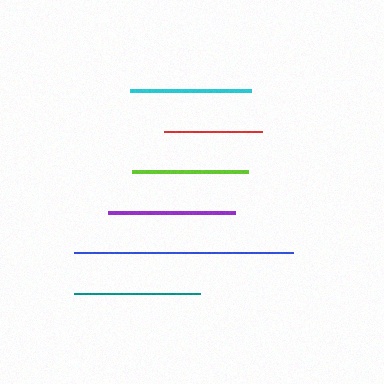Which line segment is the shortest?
The red line is the shortest at approximately 97 pixels.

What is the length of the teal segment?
The teal segment is approximately 126 pixels long.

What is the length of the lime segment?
The lime segment is approximately 116 pixels long.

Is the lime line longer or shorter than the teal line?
The teal line is longer than the lime line.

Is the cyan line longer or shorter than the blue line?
The blue line is longer than the cyan line.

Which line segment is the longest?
The blue line is the longest at approximately 219 pixels.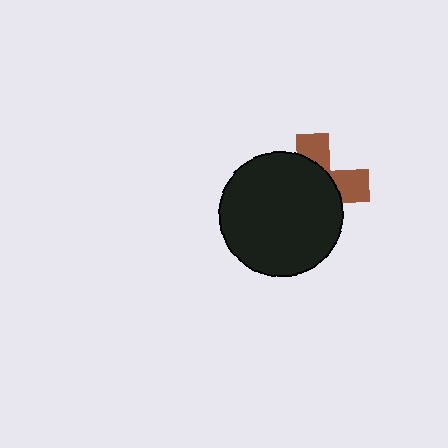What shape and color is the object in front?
The object in front is a black circle.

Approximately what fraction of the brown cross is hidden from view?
Roughly 67% of the brown cross is hidden behind the black circle.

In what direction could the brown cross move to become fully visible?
The brown cross could move toward the upper-right. That would shift it out from behind the black circle entirely.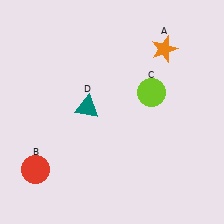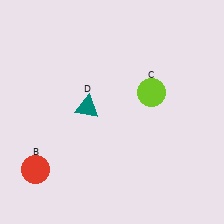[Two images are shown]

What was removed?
The orange star (A) was removed in Image 2.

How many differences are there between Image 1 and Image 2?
There is 1 difference between the two images.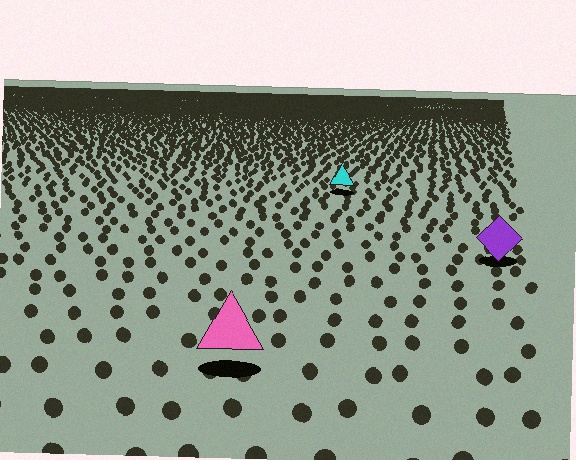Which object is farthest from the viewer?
The cyan triangle is farthest from the viewer. It appears smaller and the ground texture around it is denser.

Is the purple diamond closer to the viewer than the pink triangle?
No. The pink triangle is closer — you can tell from the texture gradient: the ground texture is coarser near it.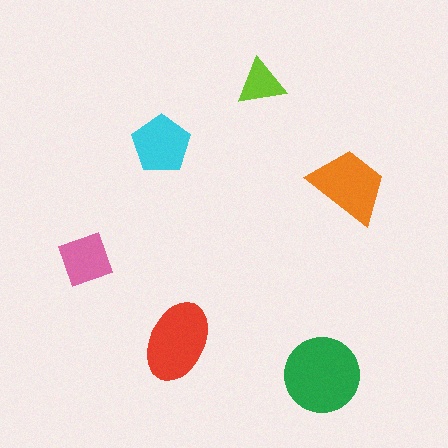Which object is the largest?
The green circle.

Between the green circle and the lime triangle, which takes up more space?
The green circle.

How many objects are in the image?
There are 6 objects in the image.